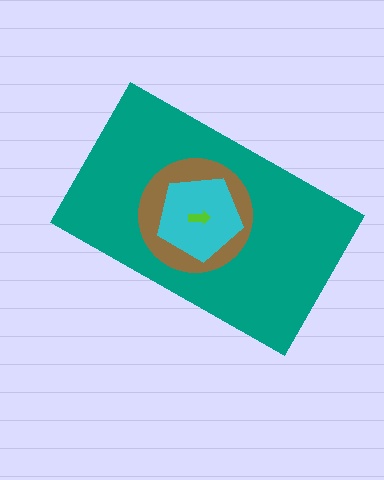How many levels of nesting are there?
4.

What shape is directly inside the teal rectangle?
The brown circle.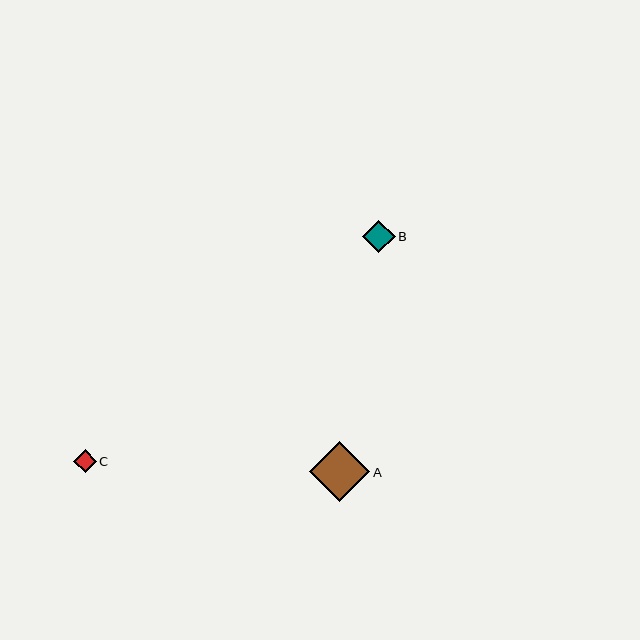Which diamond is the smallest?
Diamond C is the smallest with a size of approximately 22 pixels.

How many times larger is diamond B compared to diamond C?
Diamond B is approximately 1.5 times the size of diamond C.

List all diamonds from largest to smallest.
From largest to smallest: A, B, C.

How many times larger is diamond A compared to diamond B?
Diamond A is approximately 1.8 times the size of diamond B.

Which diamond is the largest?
Diamond A is the largest with a size of approximately 60 pixels.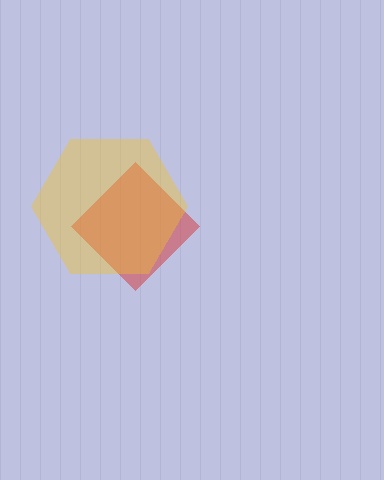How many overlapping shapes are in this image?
There are 2 overlapping shapes in the image.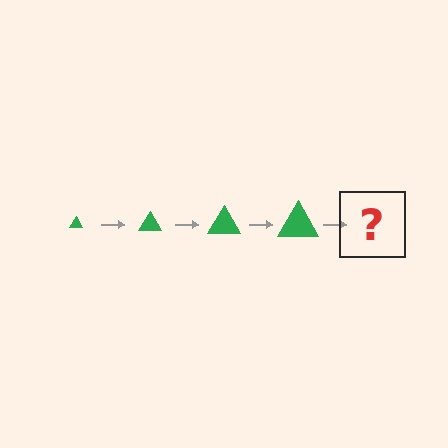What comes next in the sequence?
The next element should be a green triangle, larger than the previous one.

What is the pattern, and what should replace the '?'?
The pattern is that the triangle gets progressively larger each step. The '?' should be a green triangle, larger than the previous one.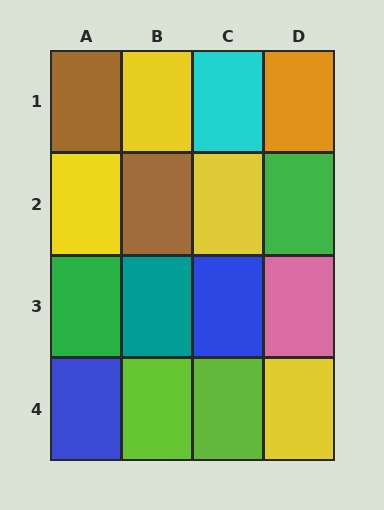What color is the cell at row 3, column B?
Teal.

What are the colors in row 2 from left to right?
Yellow, brown, yellow, green.